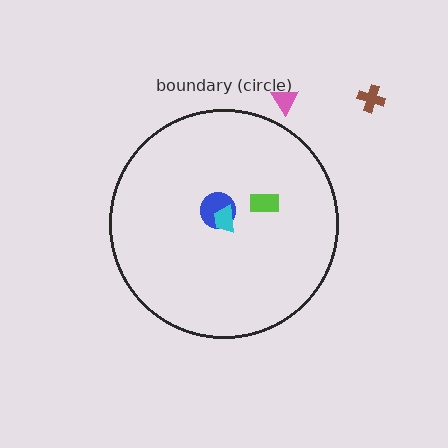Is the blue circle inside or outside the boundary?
Inside.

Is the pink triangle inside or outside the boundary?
Outside.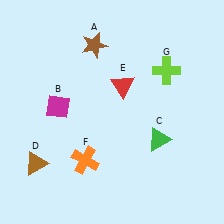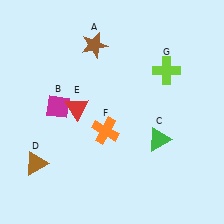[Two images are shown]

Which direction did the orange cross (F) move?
The orange cross (F) moved up.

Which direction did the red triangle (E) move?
The red triangle (E) moved left.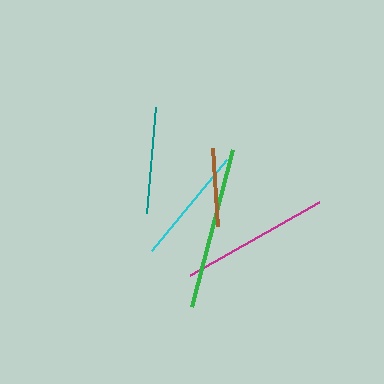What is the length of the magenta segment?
The magenta segment is approximately 148 pixels long.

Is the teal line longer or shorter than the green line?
The green line is longer than the teal line.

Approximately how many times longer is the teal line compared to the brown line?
The teal line is approximately 1.4 times the length of the brown line.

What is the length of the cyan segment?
The cyan segment is approximately 118 pixels long.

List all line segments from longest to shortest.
From longest to shortest: green, magenta, cyan, teal, brown.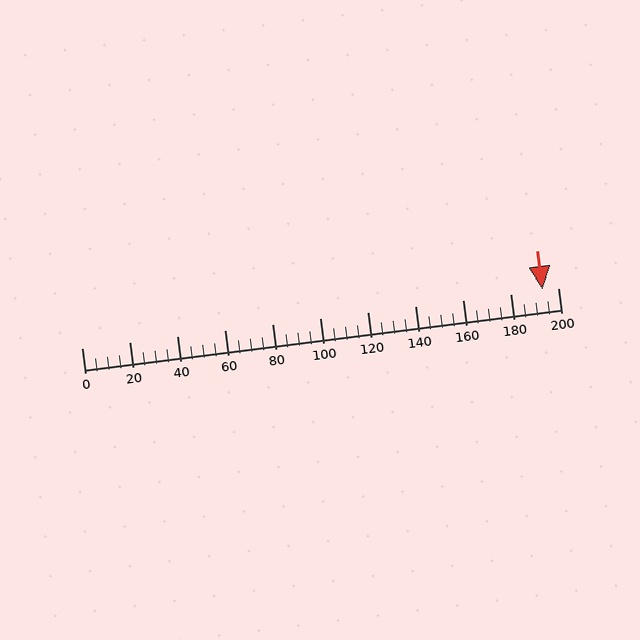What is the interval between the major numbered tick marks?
The major tick marks are spaced 20 units apart.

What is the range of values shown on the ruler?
The ruler shows values from 0 to 200.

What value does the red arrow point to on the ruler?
The red arrow points to approximately 194.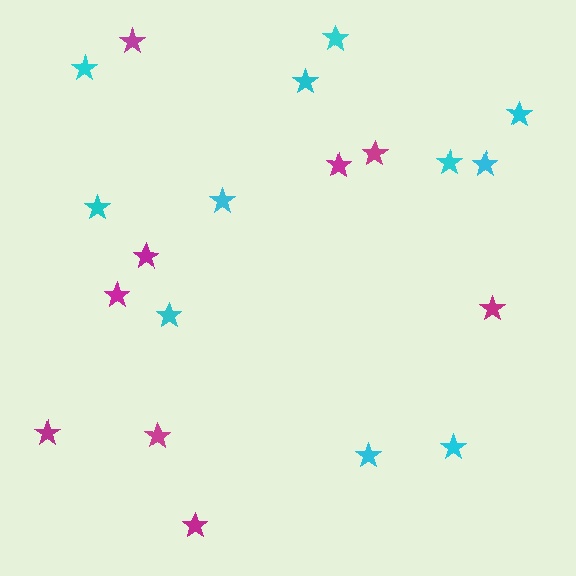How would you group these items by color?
There are 2 groups: one group of cyan stars (11) and one group of magenta stars (9).